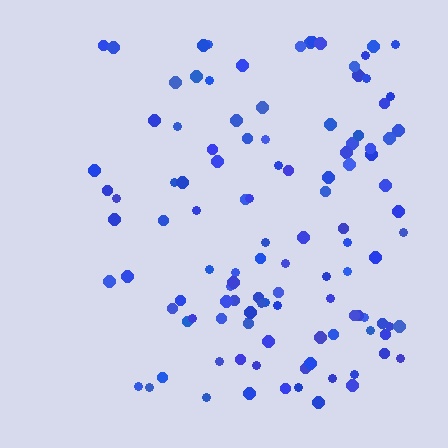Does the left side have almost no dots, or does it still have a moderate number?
Still a moderate number, just noticeably fewer than the right.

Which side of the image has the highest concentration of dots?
The right.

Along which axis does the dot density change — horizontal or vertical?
Horizontal.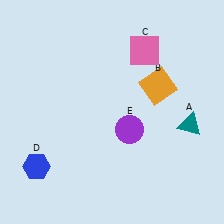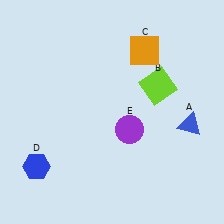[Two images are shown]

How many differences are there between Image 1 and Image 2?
There are 3 differences between the two images.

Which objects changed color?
A changed from teal to blue. B changed from orange to lime. C changed from pink to orange.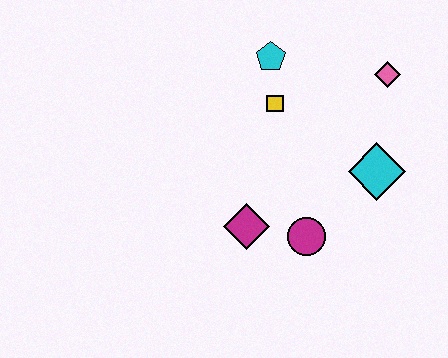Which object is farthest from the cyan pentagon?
The magenta circle is farthest from the cyan pentagon.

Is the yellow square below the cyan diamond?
No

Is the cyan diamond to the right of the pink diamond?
No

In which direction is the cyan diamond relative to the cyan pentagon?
The cyan diamond is below the cyan pentagon.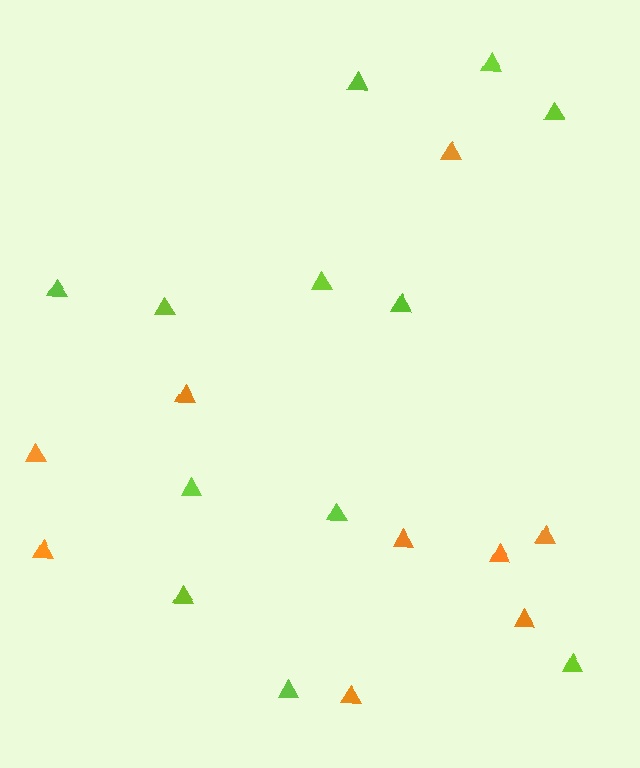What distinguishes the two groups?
There are 2 groups: one group of lime triangles (12) and one group of orange triangles (9).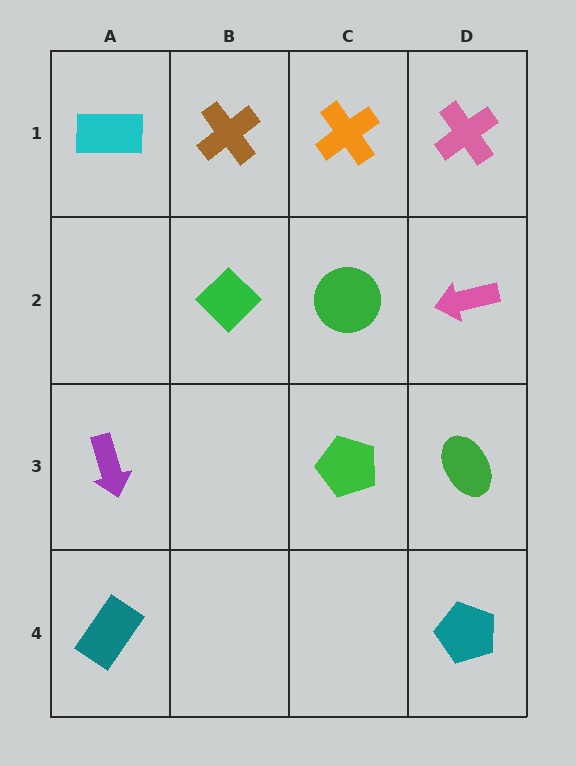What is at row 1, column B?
A brown cross.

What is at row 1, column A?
A cyan rectangle.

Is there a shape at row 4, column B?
No, that cell is empty.